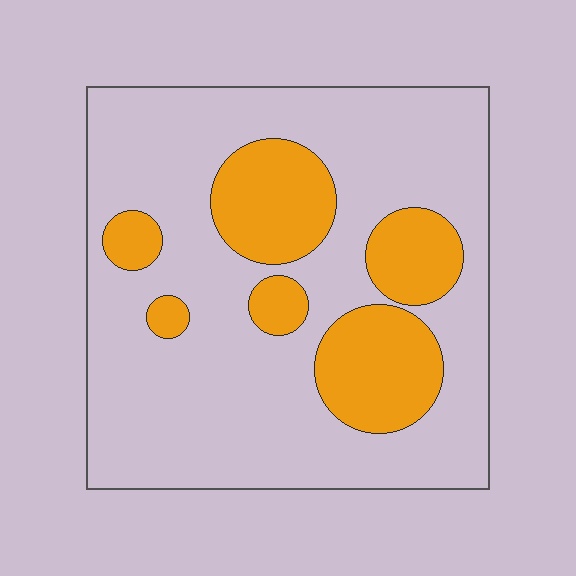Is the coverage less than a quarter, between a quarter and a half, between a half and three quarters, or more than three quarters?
Between a quarter and a half.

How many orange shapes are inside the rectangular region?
6.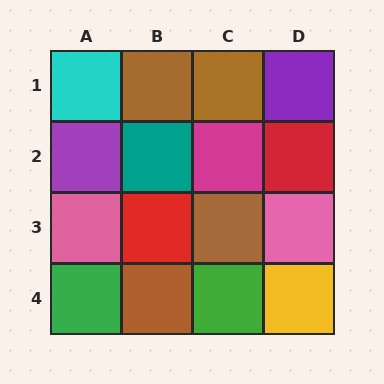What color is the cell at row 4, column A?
Green.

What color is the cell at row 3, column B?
Red.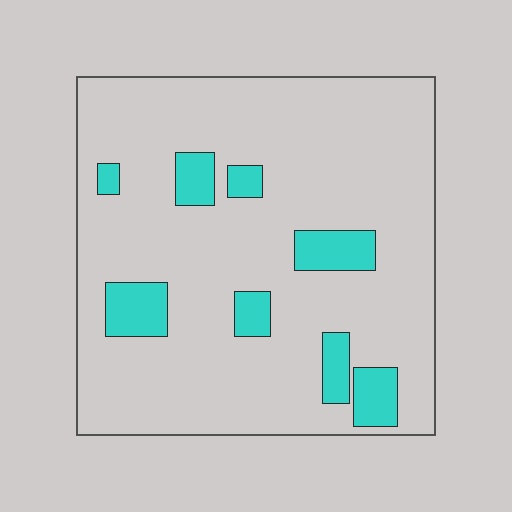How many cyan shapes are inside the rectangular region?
8.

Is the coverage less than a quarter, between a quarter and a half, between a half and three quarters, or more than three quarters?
Less than a quarter.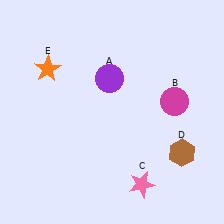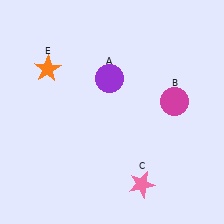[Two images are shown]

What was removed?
The brown hexagon (D) was removed in Image 2.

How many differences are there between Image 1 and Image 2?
There is 1 difference between the two images.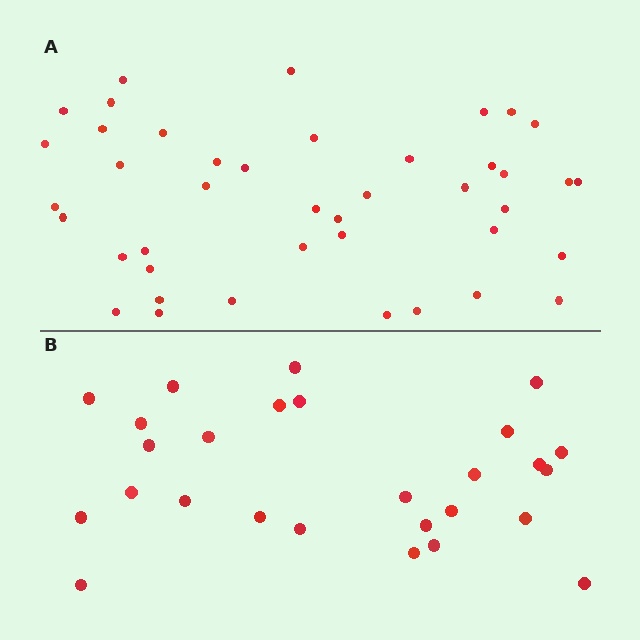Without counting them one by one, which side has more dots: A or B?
Region A (the top region) has more dots.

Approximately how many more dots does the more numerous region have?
Region A has approximately 15 more dots than region B.